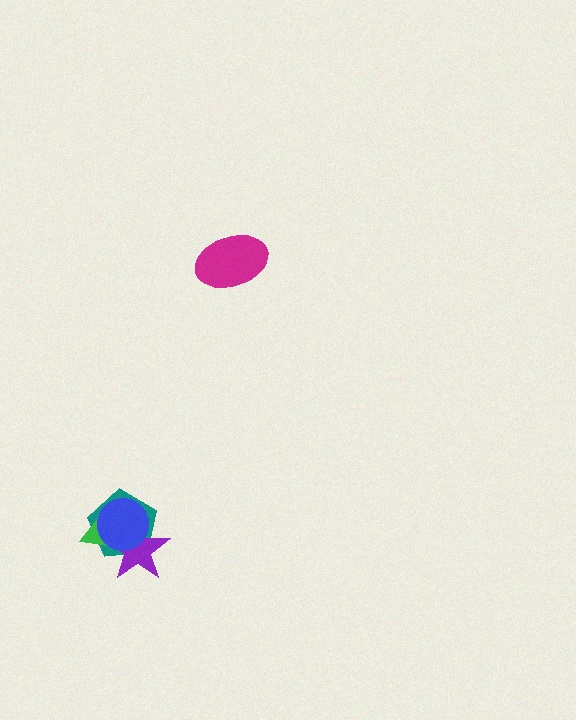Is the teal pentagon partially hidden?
Yes, it is partially covered by another shape.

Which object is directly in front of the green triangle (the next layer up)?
The purple star is directly in front of the green triangle.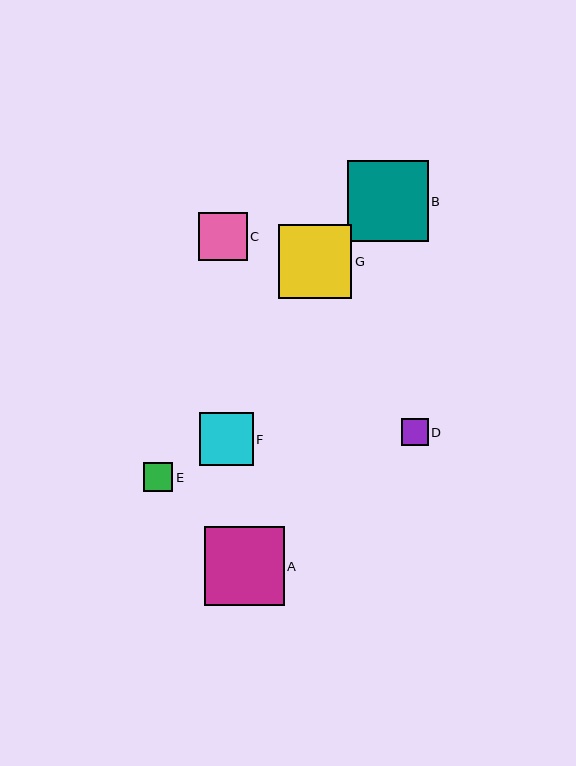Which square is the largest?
Square B is the largest with a size of approximately 81 pixels.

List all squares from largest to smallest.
From largest to smallest: B, A, G, F, C, E, D.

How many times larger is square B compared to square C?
Square B is approximately 1.7 times the size of square C.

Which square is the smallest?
Square D is the smallest with a size of approximately 27 pixels.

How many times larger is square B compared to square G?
Square B is approximately 1.1 times the size of square G.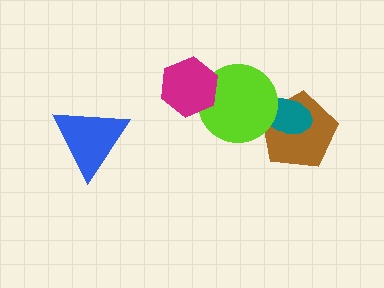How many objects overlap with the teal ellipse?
2 objects overlap with the teal ellipse.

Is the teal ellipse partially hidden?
Yes, it is partially covered by another shape.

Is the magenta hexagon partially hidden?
No, no other shape covers it.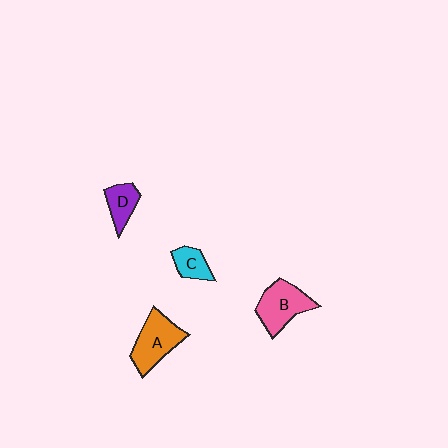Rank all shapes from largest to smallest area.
From largest to smallest: A (orange), B (pink), D (purple), C (cyan).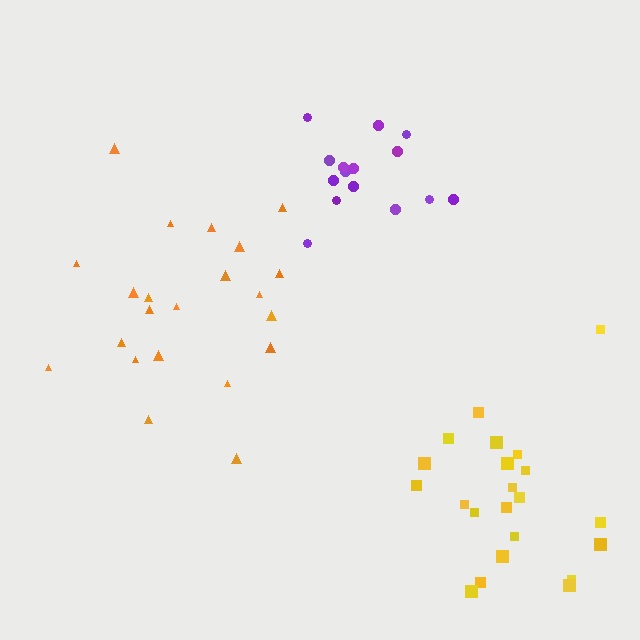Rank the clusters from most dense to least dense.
purple, yellow, orange.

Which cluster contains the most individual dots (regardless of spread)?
Orange (22).